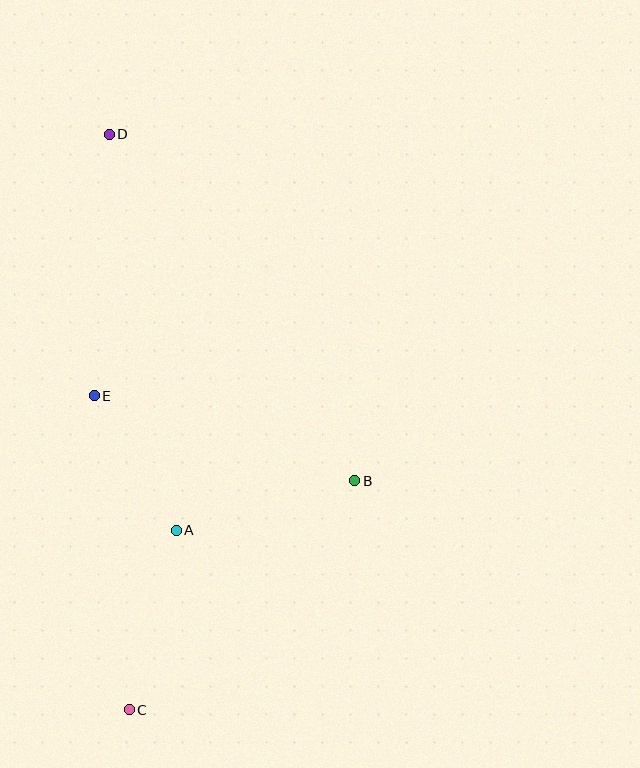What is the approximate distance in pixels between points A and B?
The distance between A and B is approximately 185 pixels.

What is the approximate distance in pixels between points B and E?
The distance between B and E is approximately 274 pixels.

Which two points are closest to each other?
Points A and E are closest to each other.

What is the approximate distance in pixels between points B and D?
The distance between B and D is approximately 424 pixels.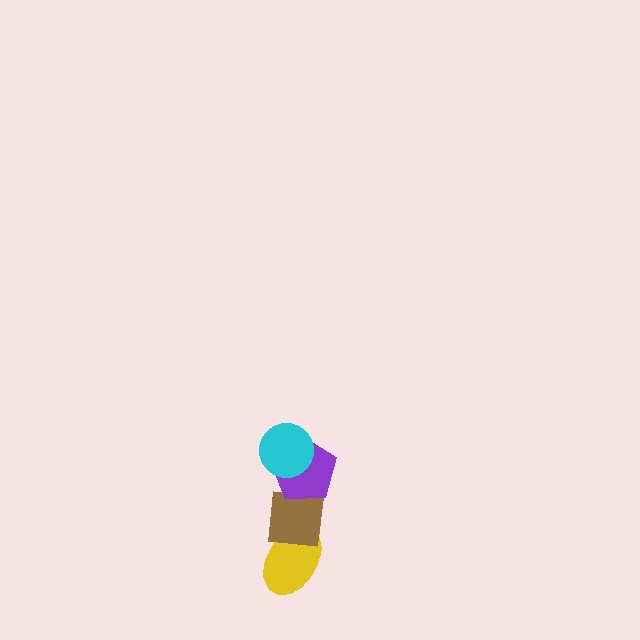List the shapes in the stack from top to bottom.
From top to bottom: the cyan circle, the purple pentagon, the brown square, the yellow ellipse.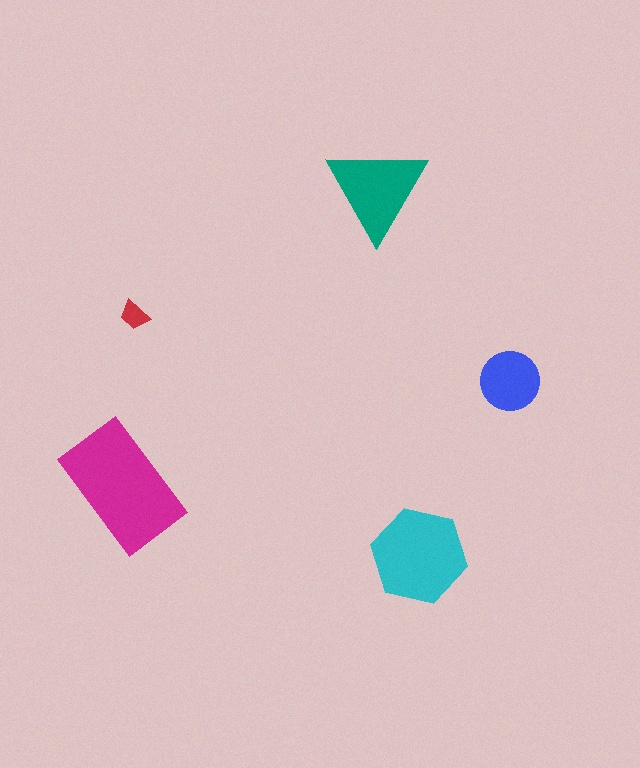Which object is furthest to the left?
The magenta rectangle is leftmost.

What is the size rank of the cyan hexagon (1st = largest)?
2nd.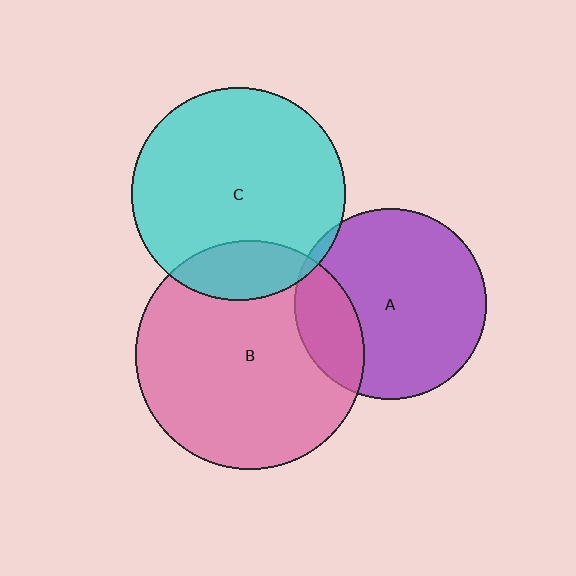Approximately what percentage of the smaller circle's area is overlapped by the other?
Approximately 20%.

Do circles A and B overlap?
Yes.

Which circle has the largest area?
Circle B (pink).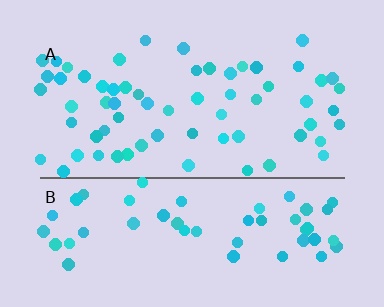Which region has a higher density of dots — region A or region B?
A (the top).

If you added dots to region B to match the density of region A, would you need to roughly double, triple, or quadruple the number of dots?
Approximately double.